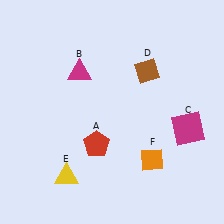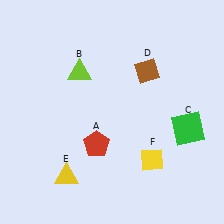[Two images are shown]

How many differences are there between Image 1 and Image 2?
There are 3 differences between the two images.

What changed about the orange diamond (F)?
In Image 1, F is orange. In Image 2, it changed to yellow.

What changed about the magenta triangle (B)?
In Image 1, B is magenta. In Image 2, it changed to lime.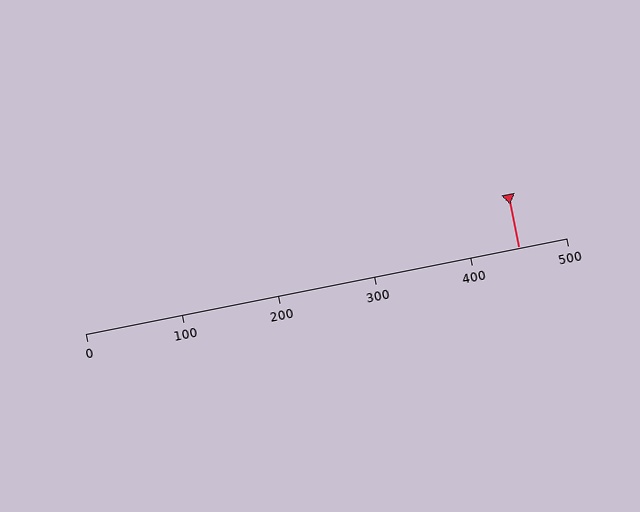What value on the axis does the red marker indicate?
The marker indicates approximately 450.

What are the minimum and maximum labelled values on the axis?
The axis runs from 0 to 500.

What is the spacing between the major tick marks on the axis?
The major ticks are spaced 100 apart.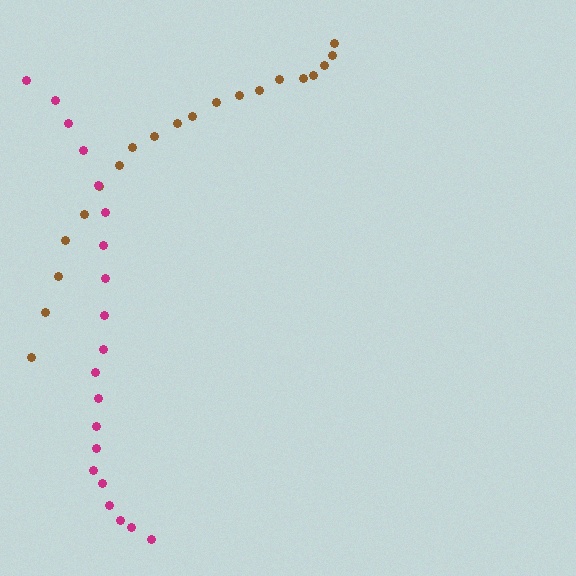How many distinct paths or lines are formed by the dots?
There are 2 distinct paths.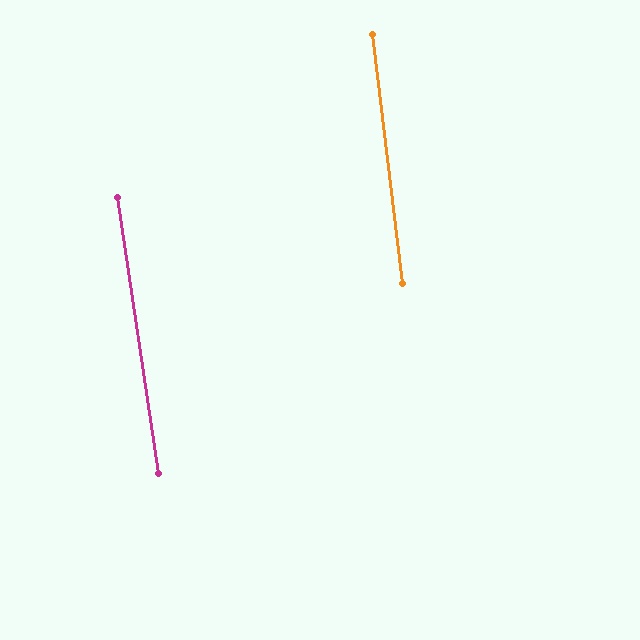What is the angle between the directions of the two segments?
Approximately 2 degrees.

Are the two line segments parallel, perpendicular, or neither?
Parallel — their directions differ by only 1.6°.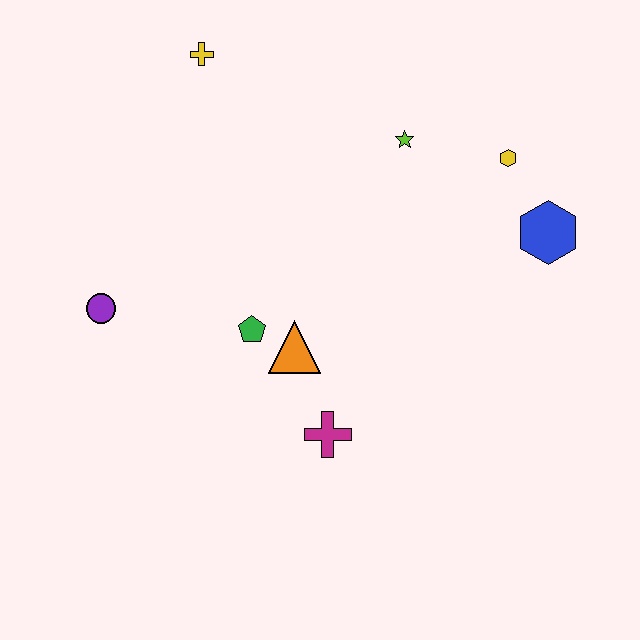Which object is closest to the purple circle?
The green pentagon is closest to the purple circle.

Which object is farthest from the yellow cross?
The magenta cross is farthest from the yellow cross.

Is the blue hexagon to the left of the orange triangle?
No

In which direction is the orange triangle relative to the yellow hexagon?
The orange triangle is to the left of the yellow hexagon.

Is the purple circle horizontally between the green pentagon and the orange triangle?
No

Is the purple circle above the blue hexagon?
No